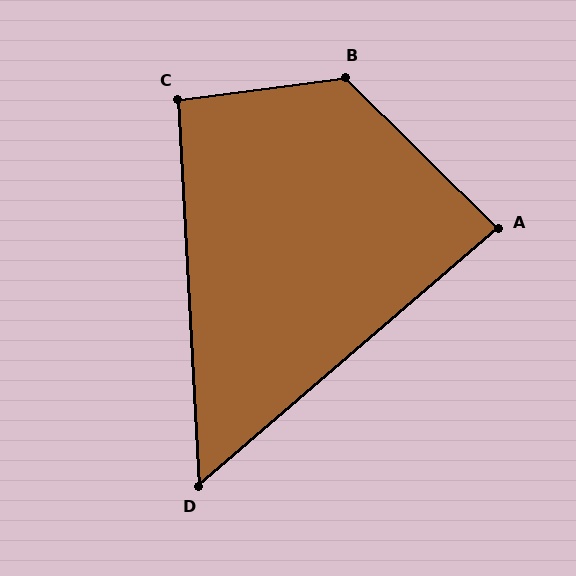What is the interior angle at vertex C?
Approximately 95 degrees (approximately right).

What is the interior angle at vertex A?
Approximately 85 degrees (approximately right).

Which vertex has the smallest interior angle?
D, at approximately 52 degrees.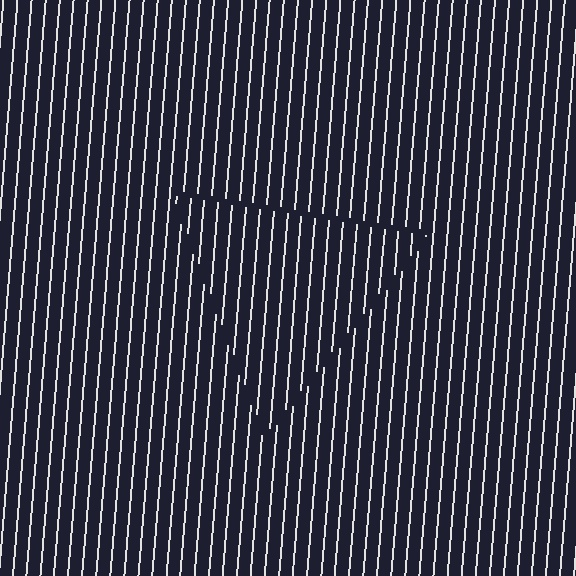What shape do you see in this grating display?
An illusory triangle. The interior of the shape contains the same grating, shifted by half a period — the contour is defined by the phase discontinuity where line-ends from the inner and outer gratings abut.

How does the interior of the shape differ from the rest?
The interior of the shape contains the same grating, shifted by half a period — the contour is defined by the phase discontinuity where line-ends from the inner and outer gratings abut.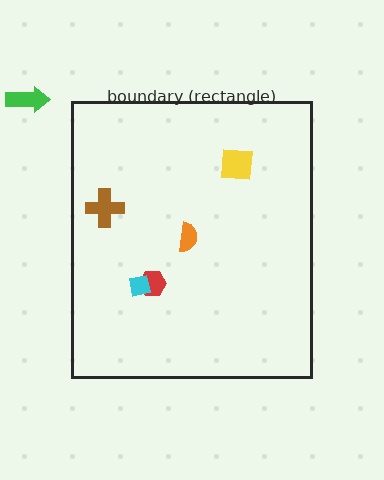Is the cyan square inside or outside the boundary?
Inside.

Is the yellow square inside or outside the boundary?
Inside.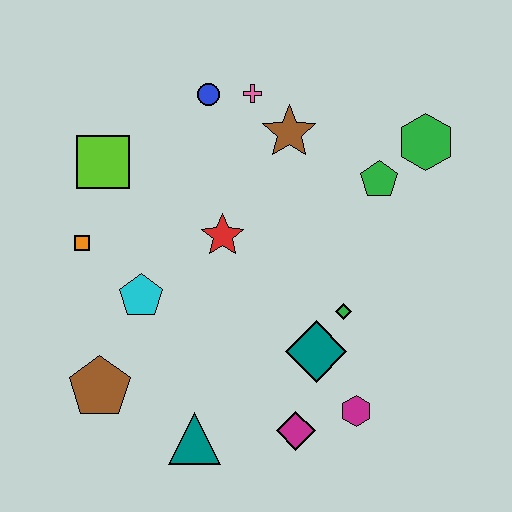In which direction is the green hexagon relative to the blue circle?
The green hexagon is to the right of the blue circle.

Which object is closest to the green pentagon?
The green hexagon is closest to the green pentagon.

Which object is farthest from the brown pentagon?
The green hexagon is farthest from the brown pentagon.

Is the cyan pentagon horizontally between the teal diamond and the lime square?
Yes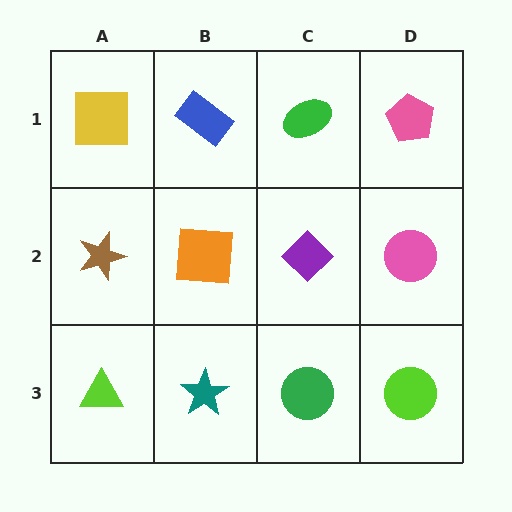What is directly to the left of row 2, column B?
A brown star.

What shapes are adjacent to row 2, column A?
A yellow square (row 1, column A), a lime triangle (row 3, column A), an orange square (row 2, column B).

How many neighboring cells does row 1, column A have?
2.